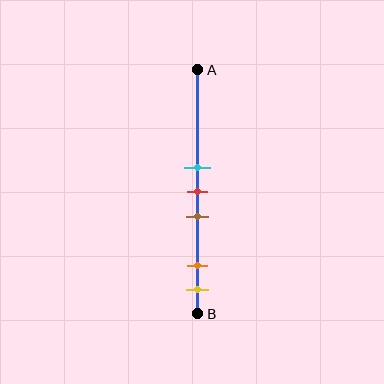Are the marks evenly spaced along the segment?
No, the marks are not evenly spaced.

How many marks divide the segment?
There are 5 marks dividing the segment.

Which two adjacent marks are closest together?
The cyan and red marks are the closest adjacent pair.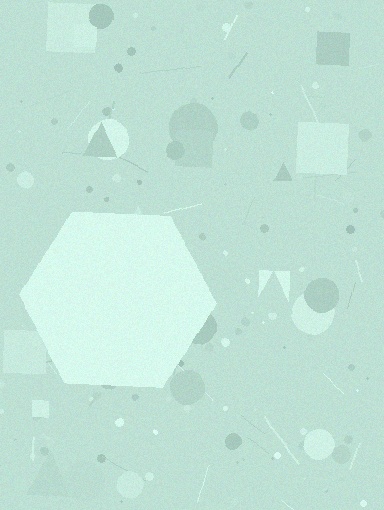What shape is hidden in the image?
A hexagon is hidden in the image.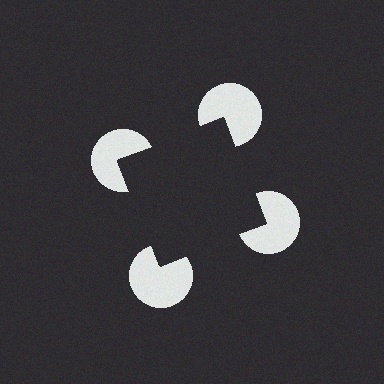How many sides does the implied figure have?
4 sides.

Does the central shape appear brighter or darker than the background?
It typically appears slightly darker than the background, even though no actual brightness change is drawn.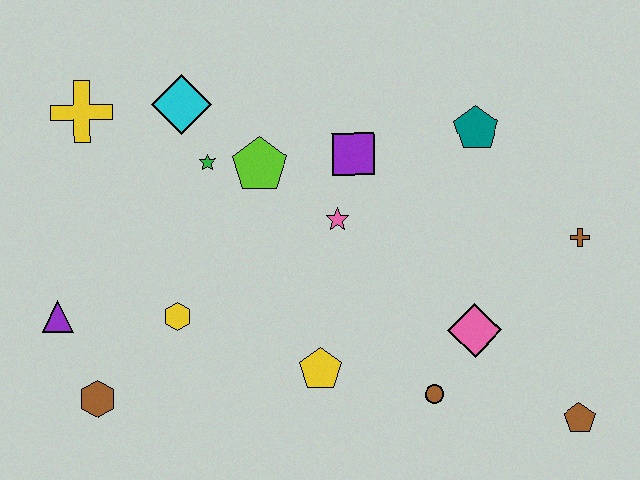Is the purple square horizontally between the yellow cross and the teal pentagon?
Yes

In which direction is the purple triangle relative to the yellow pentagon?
The purple triangle is to the left of the yellow pentagon.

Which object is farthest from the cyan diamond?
The brown pentagon is farthest from the cyan diamond.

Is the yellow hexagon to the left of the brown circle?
Yes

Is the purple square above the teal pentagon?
No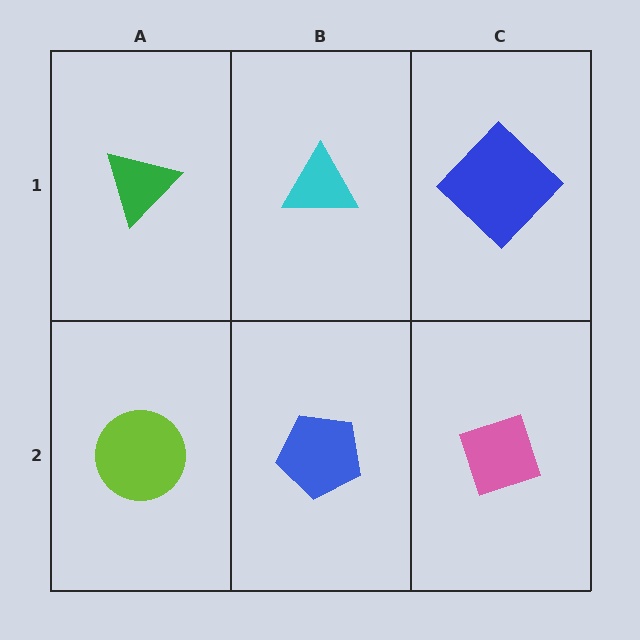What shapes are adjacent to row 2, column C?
A blue diamond (row 1, column C), a blue pentagon (row 2, column B).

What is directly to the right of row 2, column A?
A blue pentagon.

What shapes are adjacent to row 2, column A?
A green triangle (row 1, column A), a blue pentagon (row 2, column B).